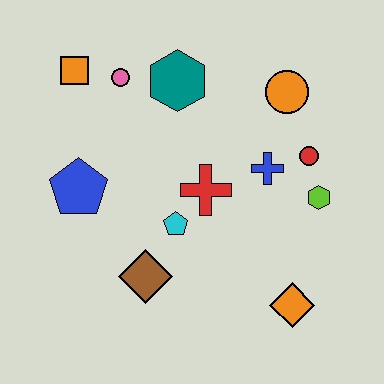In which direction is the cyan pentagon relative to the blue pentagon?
The cyan pentagon is to the right of the blue pentagon.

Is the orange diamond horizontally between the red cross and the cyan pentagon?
No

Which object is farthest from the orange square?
The orange diamond is farthest from the orange square.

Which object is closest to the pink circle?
The orange square is closest to the pink circle.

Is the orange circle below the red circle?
No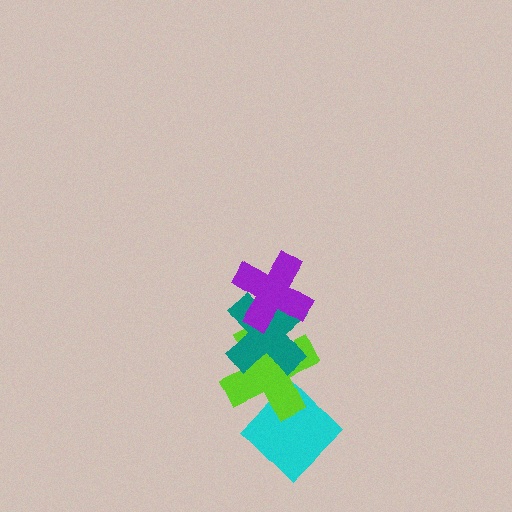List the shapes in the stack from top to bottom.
From top to bottom: the purple cross, the teal cross, the lime cross, the cyan diamond.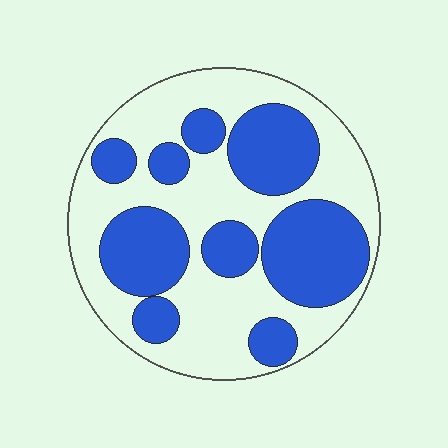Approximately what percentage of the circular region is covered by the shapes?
Approximately 45%.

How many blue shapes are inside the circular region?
9.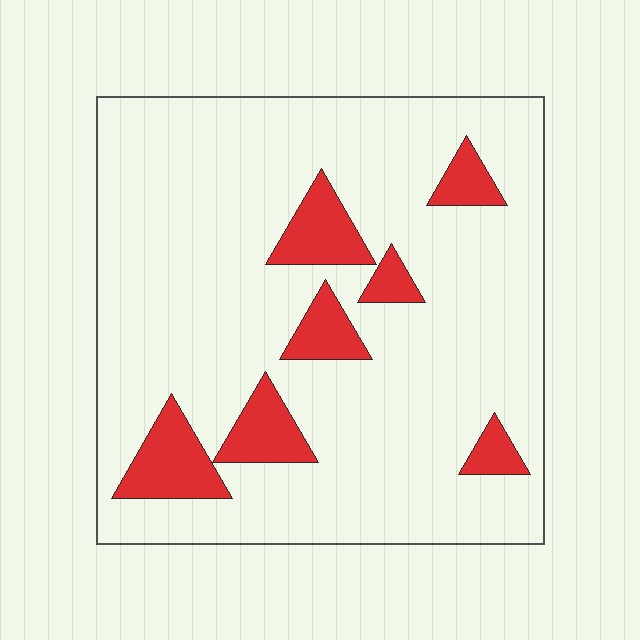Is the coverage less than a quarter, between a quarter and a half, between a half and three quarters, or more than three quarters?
Less than a quarter.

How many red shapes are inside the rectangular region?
7.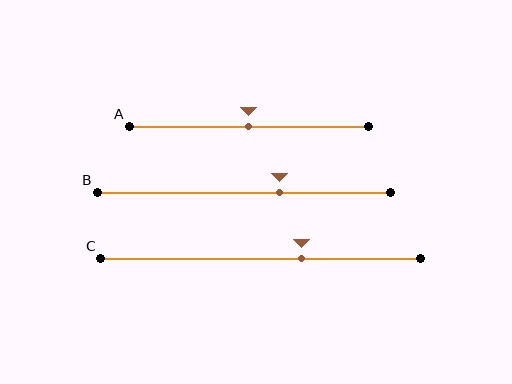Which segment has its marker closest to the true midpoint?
Segment A has its marker closest to the true midpoint.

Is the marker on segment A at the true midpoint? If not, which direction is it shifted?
Yes, the marker on segment A is at the true midpoint.